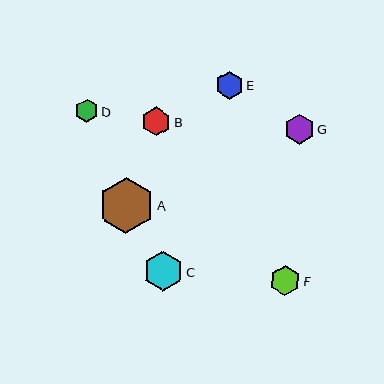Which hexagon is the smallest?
Hexagon D is the smallest with a size of approximately 23 pixels.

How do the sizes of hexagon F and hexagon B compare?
Hexagon F and hexagon B are approximately the same size.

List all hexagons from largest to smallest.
From largest to smallest: A, C, F, G, B, E, D.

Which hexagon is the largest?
Hexagon A is the largest with a size of approximately 56 pixels.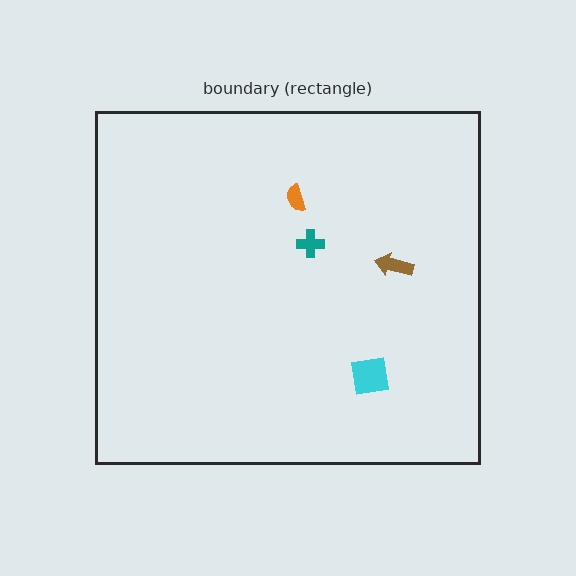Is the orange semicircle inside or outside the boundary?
Inside.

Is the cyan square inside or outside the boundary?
Inside.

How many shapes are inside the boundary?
4 inside, 0 outside.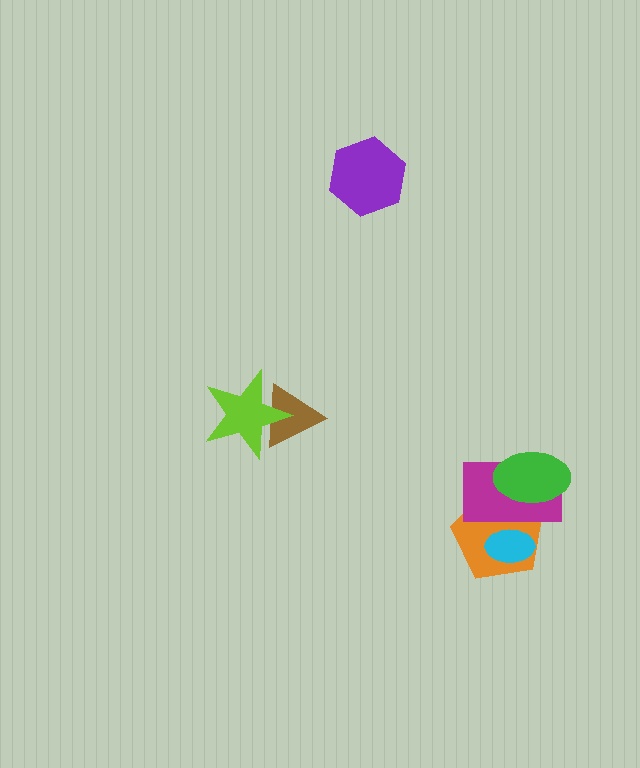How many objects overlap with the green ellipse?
2 objects overlap with the green ellipse.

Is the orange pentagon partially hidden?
Yes, it is partially covered by another shape.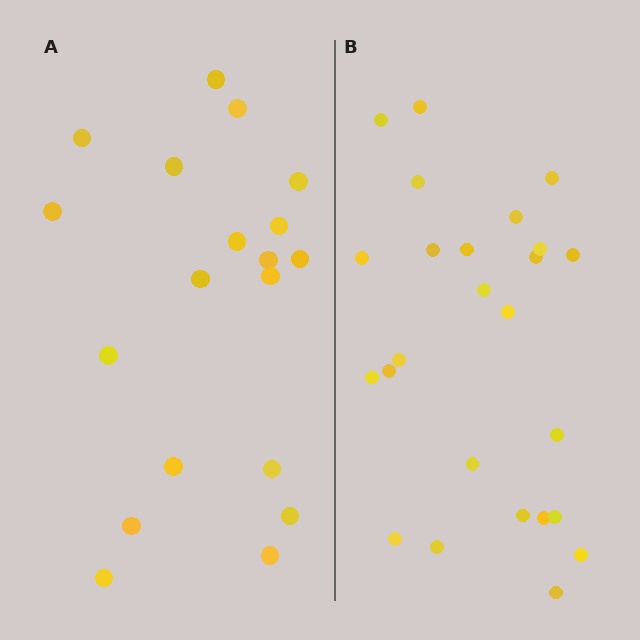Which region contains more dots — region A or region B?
Region B (the right region) has more dots.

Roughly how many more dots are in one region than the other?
Region B has about 6 more dots than region A.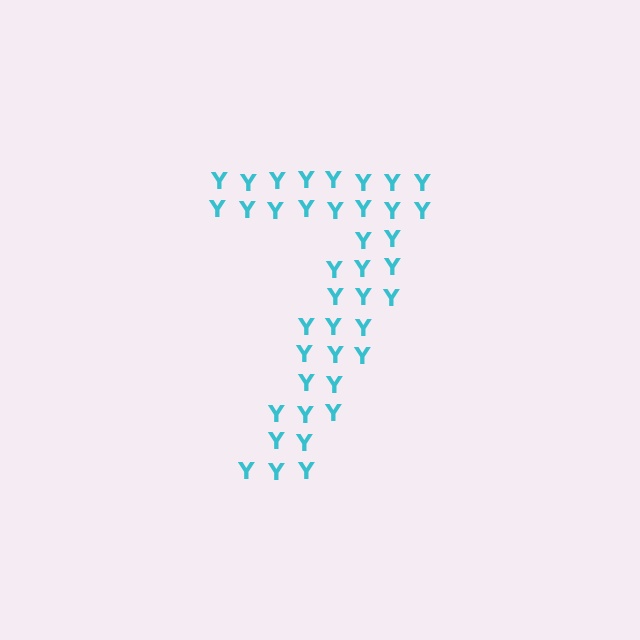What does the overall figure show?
The overall figure shows the digit 7.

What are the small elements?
The small elements are letter Y's.